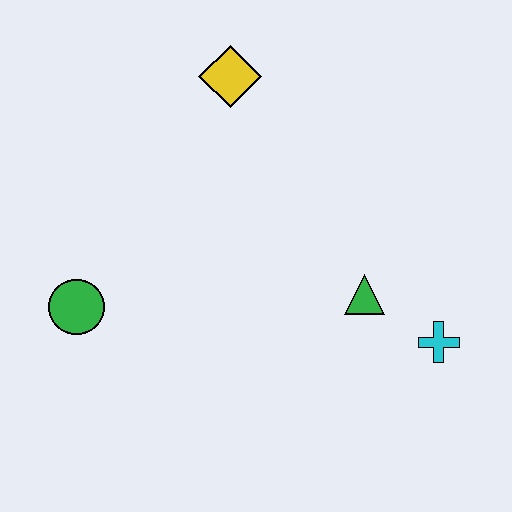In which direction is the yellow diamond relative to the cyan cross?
The yellow diamond is above the cyan cross.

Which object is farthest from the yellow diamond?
The cyan cross is farthest from the yellow diamond.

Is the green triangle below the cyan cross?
No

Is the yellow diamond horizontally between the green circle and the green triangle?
Yes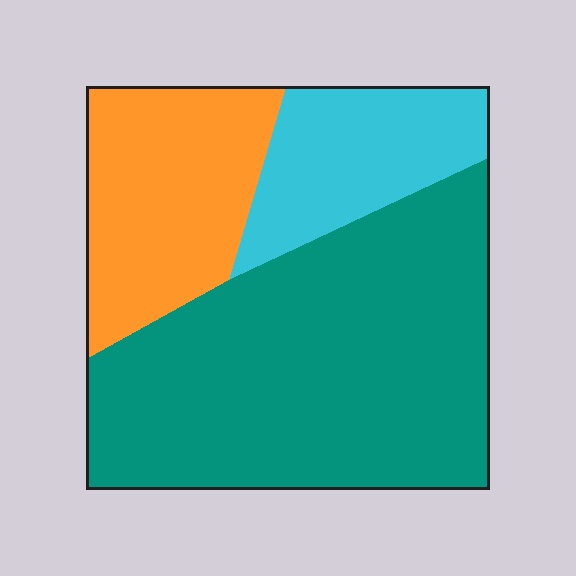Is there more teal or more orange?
Teal.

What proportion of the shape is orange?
Orange covers about 25% of the shape.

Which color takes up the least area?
Cyan, at roughly 20%.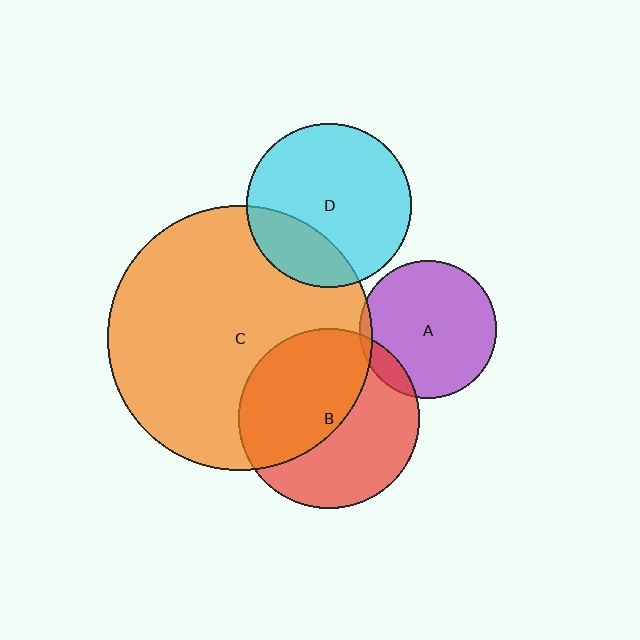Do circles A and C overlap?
Yes.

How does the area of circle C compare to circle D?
Approximately 2.6 times.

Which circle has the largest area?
Circle C (orange).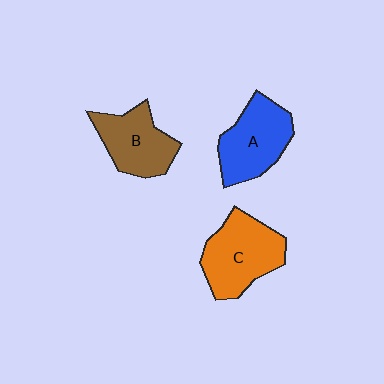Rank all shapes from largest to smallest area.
From largest to smallest: C (orange), A (blue), B (brown).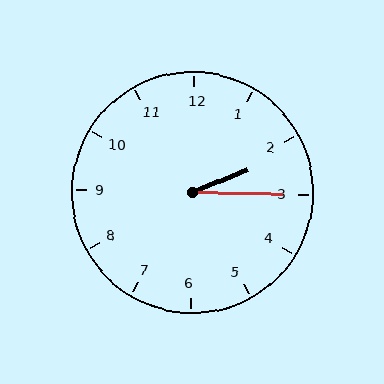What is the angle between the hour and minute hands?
Approximately 22 degrees.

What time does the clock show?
2:15.